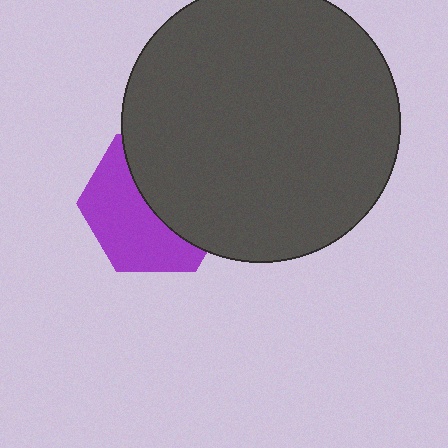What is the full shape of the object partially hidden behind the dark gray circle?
The partially hidden object is a purple hexagon.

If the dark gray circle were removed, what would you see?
You would see the complete purple hexagon.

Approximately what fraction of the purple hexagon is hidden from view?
Roughly 51% of the purple hexagon is hidden behind the dark gray circle.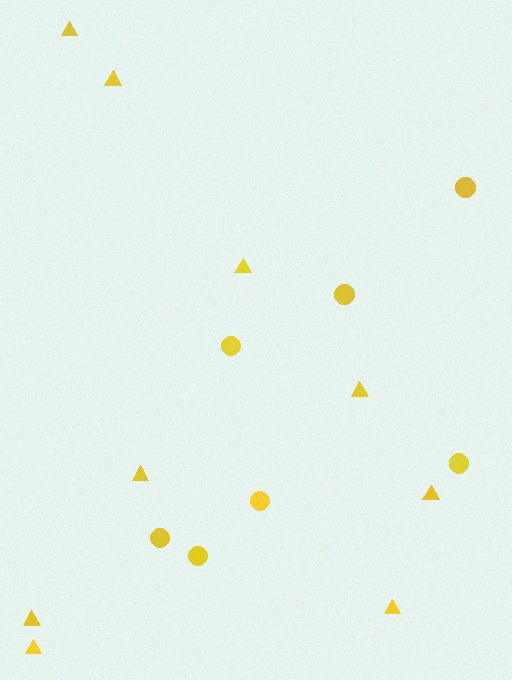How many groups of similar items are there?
There are 2 groups: one group of triangles (9) and one group of circles (7).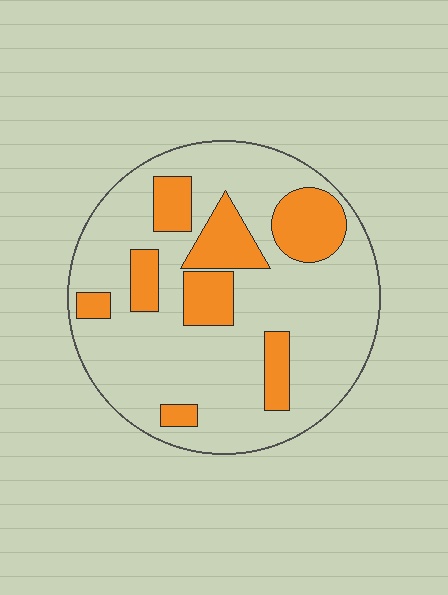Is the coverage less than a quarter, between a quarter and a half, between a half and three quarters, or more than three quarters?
Less than a quarter.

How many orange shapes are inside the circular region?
8.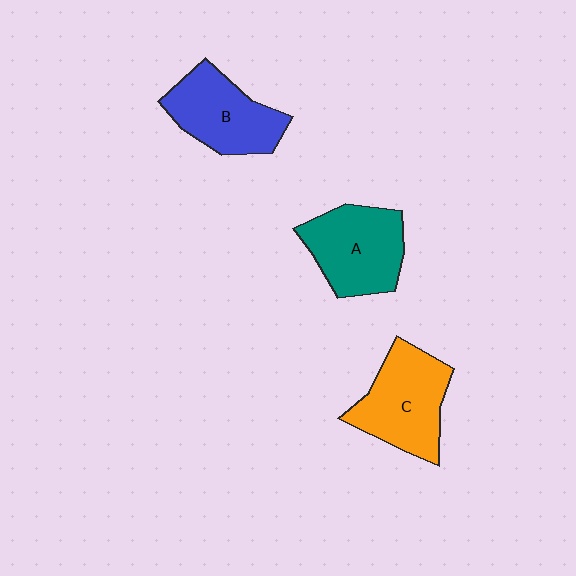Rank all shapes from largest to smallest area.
From largest to smallest: C (orange), A (teal), B (blue).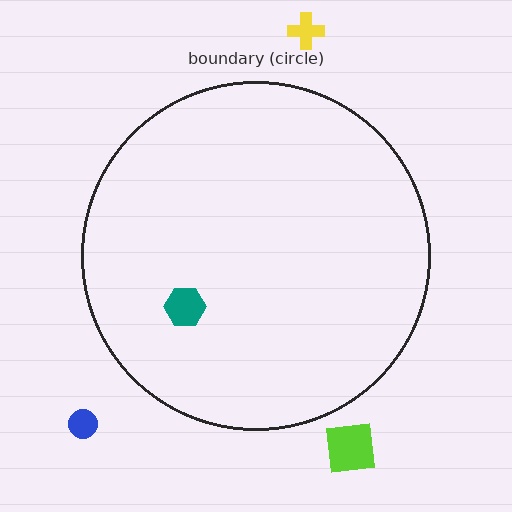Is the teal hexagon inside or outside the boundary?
Inside.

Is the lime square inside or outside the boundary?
Outside.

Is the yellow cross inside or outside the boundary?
Outside.